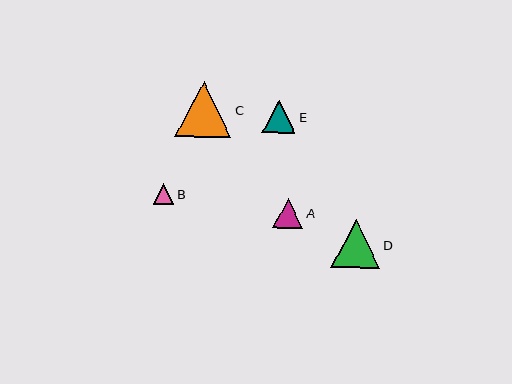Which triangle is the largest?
Triangle C is the largest with a size of approximately 56 pixels.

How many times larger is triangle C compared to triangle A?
Triangle C is approximately 1.9 times the size of triangle A.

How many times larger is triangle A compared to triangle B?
Triangle A is approximately 1.4 times the size of triangle B.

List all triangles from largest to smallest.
From largest to smallest: C, D, E, A, B.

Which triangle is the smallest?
Triangle B is the smallest with a size of approximately 21 pixels.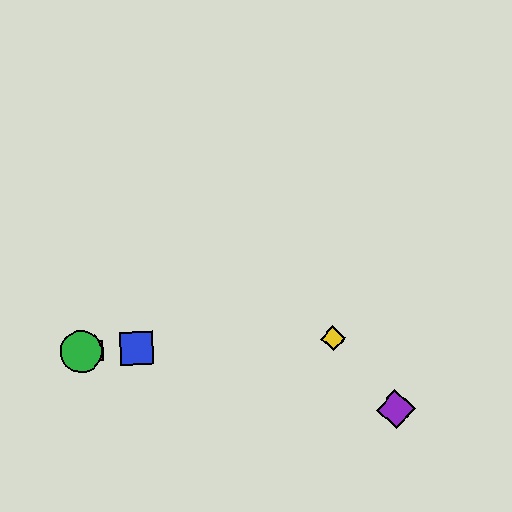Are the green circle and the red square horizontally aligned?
Yes, both are at y≈351.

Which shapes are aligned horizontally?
The red square, the blue square, the green circle, the yellow diamond are aligned horizontally.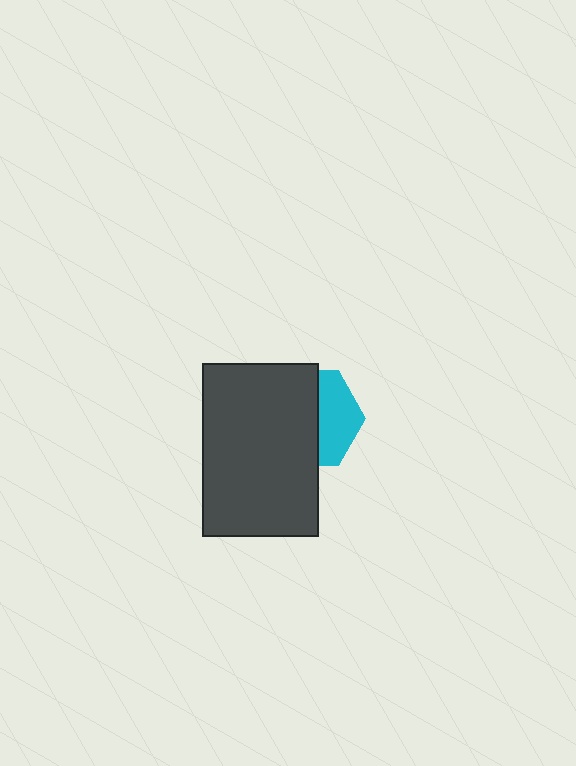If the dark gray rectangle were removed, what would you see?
You would see the complete cyan hexagon.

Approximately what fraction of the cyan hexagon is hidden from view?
Roughly 61% of the cyan hexagon is hidden behind the dark gray rectangle.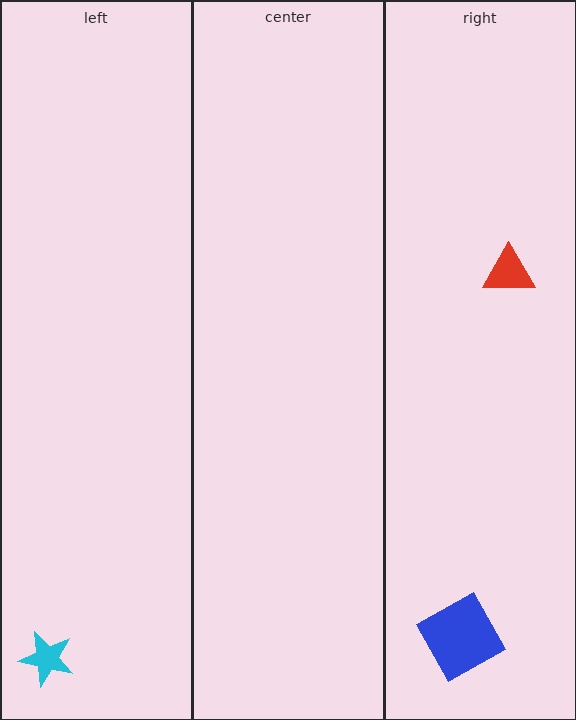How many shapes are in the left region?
1.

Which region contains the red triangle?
The right region.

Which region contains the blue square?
The right region.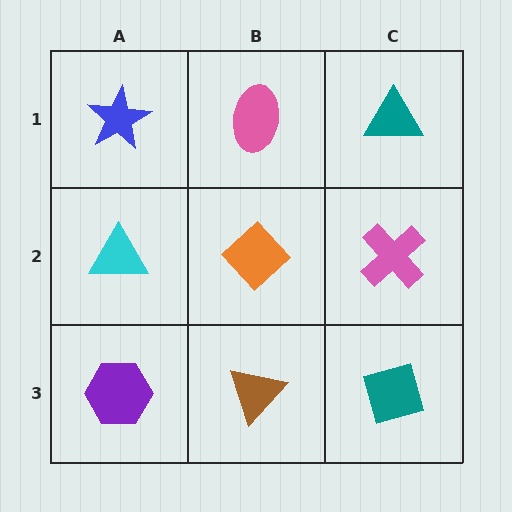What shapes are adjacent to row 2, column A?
A blue star (row 1, column A), a purple hexagon (row 3, column A), an orange diamond (row 2, column B).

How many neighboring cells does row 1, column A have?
2.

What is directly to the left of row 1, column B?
A blue star.